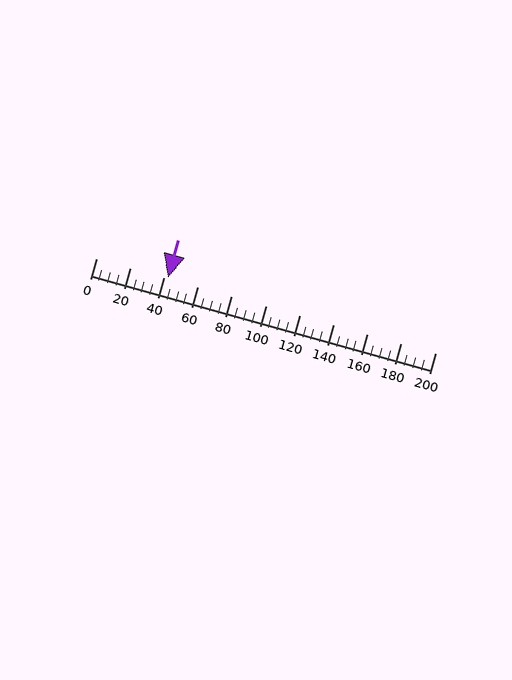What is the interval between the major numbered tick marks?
The major tick marks are spaced 20 units apart.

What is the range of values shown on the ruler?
The ruler shows values from 0 to 200.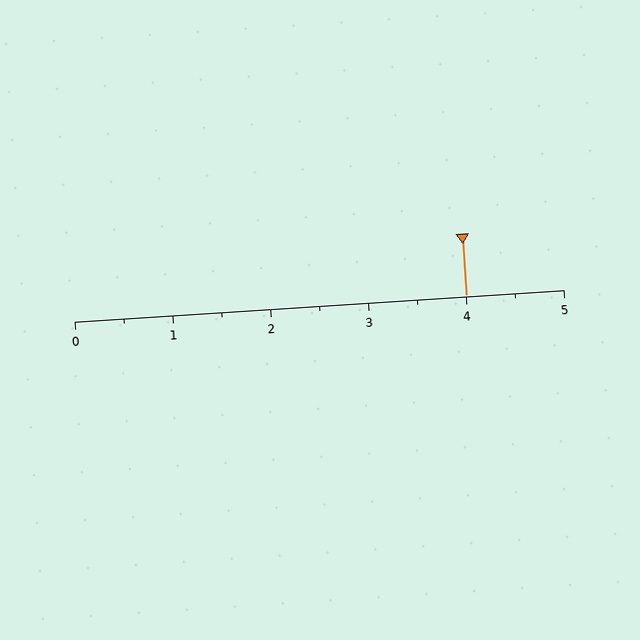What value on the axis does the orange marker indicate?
The marker indicates approximately 4.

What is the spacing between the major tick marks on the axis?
The major ticks are spaced 1 apart.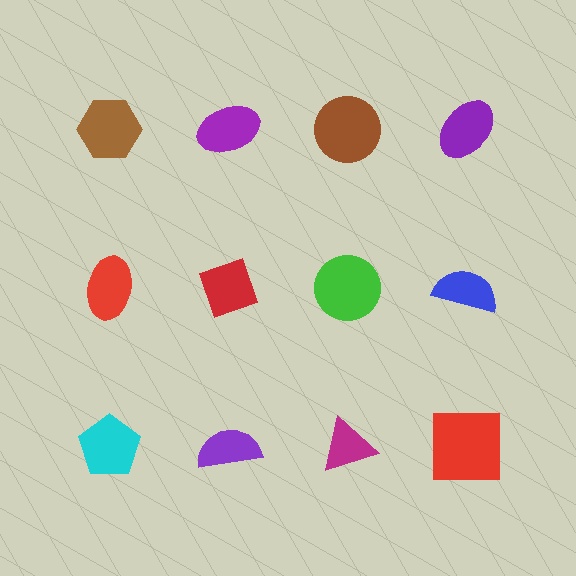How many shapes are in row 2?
4 shapes.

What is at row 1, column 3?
A brown circle.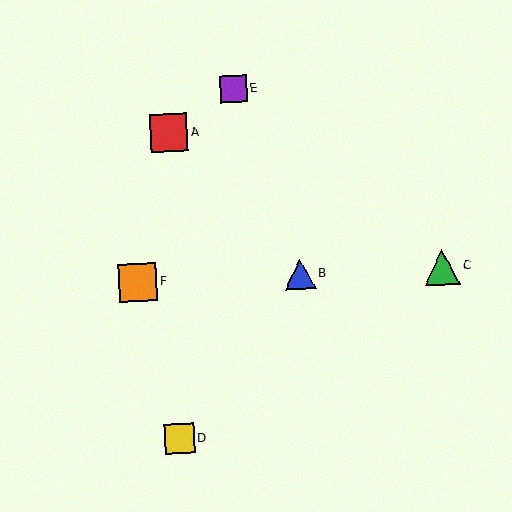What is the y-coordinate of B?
Object B is at y≈274.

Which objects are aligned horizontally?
Objects B, C, F are aligned horizontally.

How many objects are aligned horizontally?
3 objects (B, C, F) are aligned horizontally.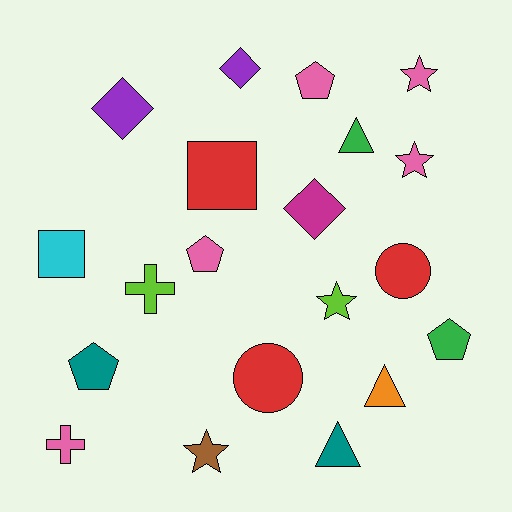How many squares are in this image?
There are 2 squares.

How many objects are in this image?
There are 20 objects.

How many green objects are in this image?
There are 2 green objects.